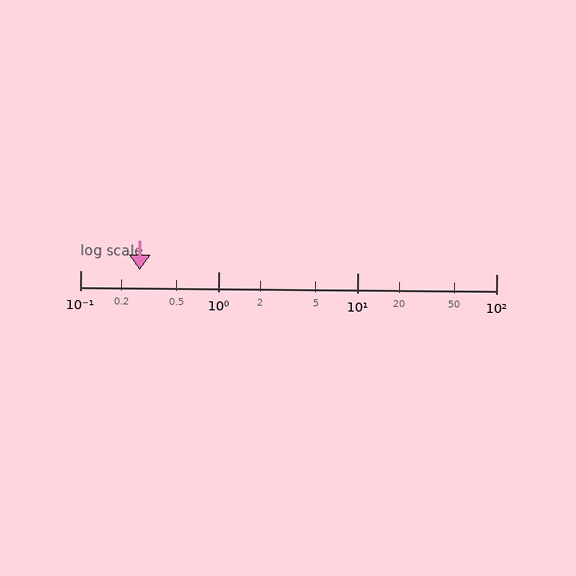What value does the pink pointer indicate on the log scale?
The pointer indicates approximately 0.27.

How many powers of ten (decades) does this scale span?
The scale spans 3 decades, from 0.1 to 100.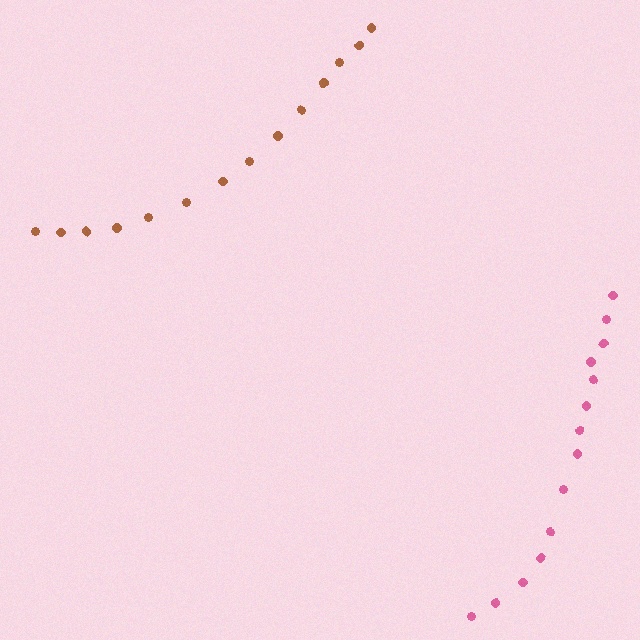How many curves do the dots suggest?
There are 2 distinct paths.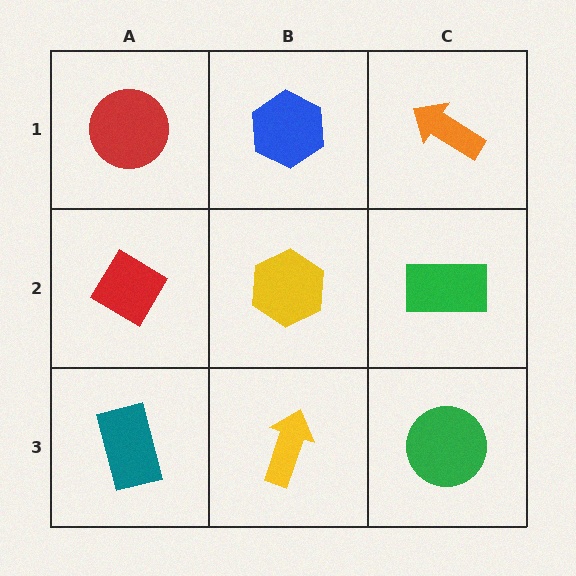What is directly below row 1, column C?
A green rectangle.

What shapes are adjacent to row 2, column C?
An orange arrow (row 1, column C), a green circle (row 3, column C), a yellow hexagon (row 2, column B).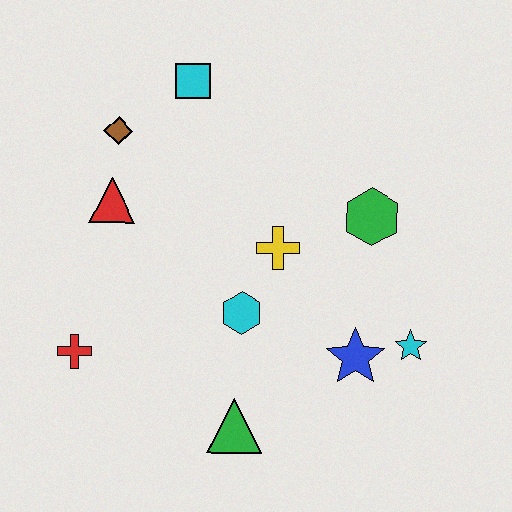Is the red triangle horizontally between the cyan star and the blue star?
No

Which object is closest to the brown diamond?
The red triangle is closest to the brown diamond.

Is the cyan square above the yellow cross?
Yes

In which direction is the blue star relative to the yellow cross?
The blue star is below the yellow cross.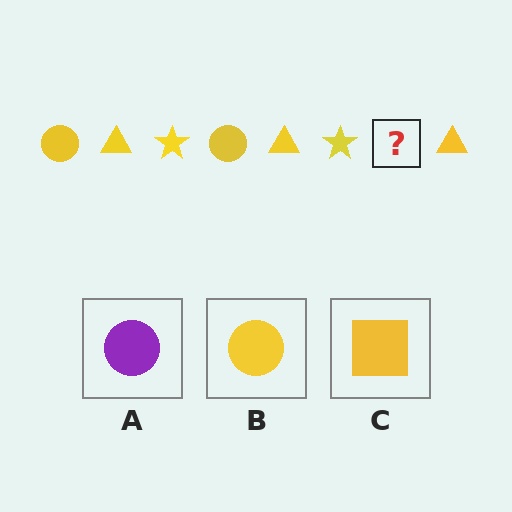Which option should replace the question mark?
Option B.